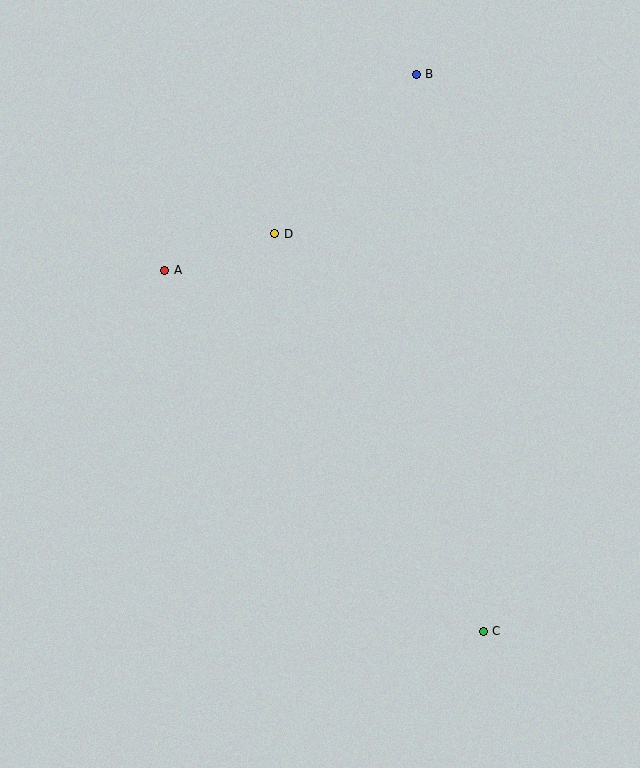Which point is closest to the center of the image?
Point D at (275, 234) is closest to the center.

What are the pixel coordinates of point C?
Point C is at (483, 631).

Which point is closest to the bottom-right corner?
Point C is closest to the bottom-right corner.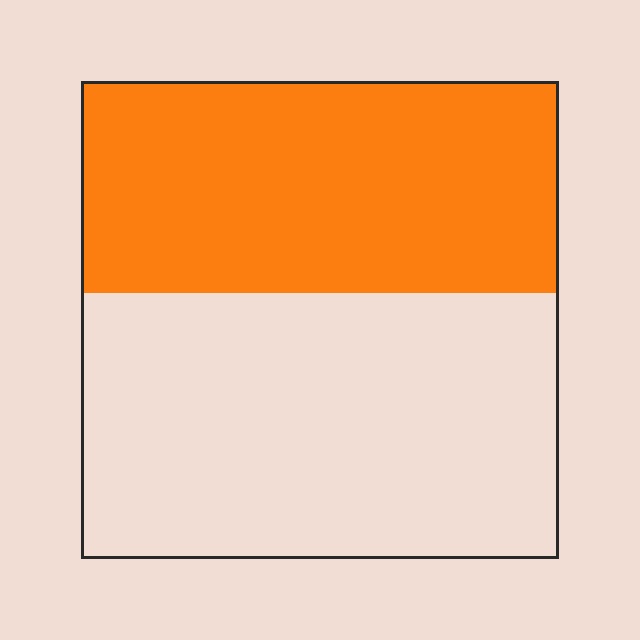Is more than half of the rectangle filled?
No.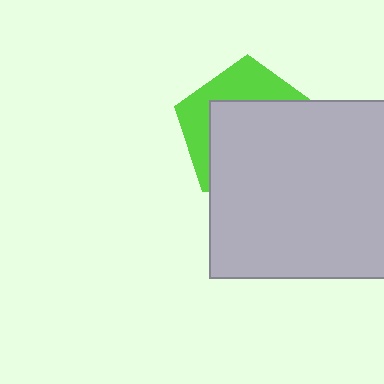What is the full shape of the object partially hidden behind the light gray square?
The partially hidden object is a lime pentagon.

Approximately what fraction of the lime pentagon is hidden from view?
Roughly 65% of the lime pentagon is hidden behind the light gray square.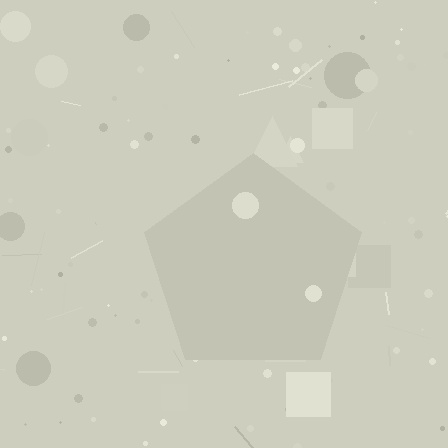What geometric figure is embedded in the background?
A pentagon is embedded in the background.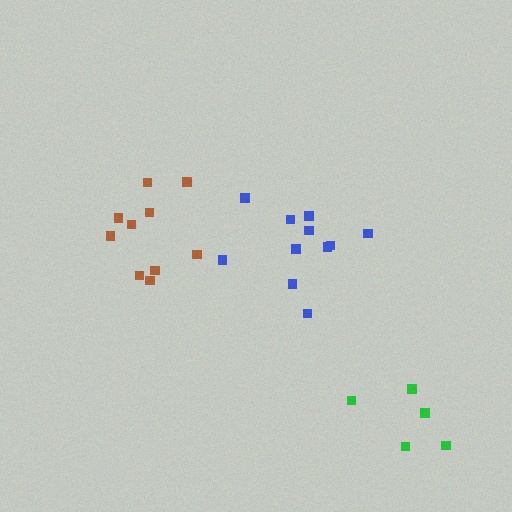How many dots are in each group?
Group 1: 5 dots, Group 2: 10 dots, Group 3: 11 dots (26 total).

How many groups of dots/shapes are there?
There are 3 groups.